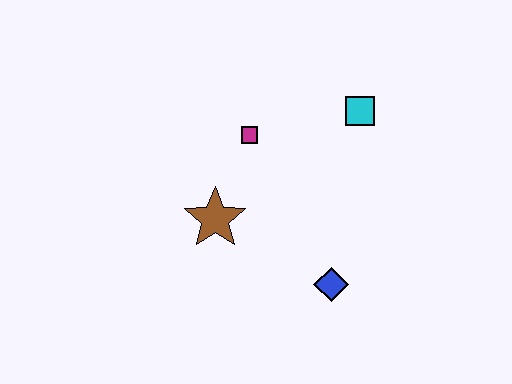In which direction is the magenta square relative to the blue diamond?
The magenta square is above the blue diamond.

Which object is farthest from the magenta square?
The blue diamond is farthest from the magenta square.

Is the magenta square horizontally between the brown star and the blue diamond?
Yes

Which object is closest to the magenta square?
The brown star is closest to the magenta square.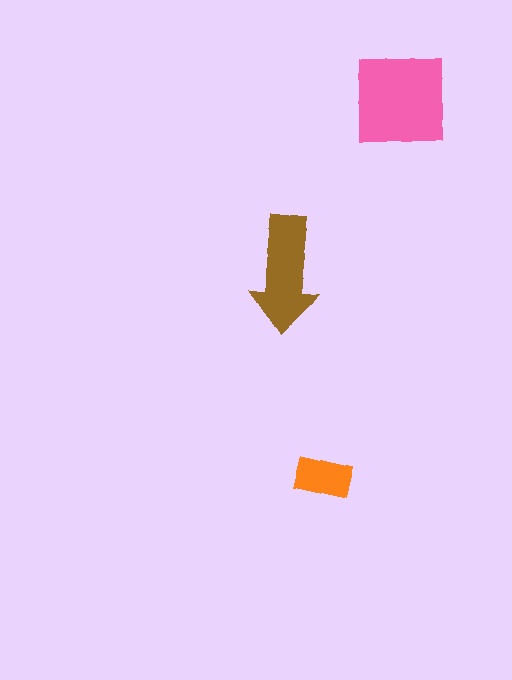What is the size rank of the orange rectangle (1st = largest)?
3rd.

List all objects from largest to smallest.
The pink square, the brown arrow, the orange rectangle.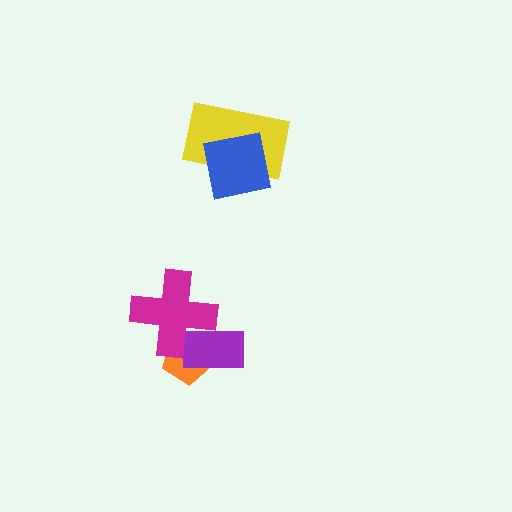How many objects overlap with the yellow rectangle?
1 object overlaps with the yellow rectangle.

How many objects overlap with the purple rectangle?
2 objects overlap with the purple rectangle.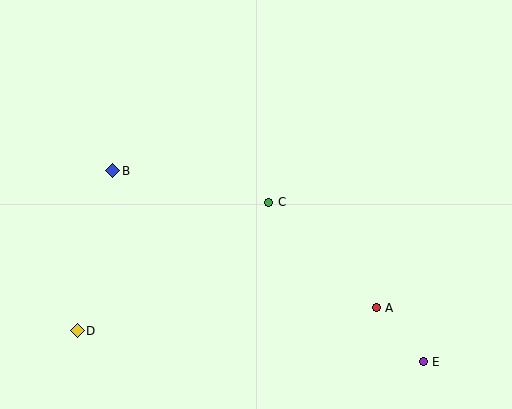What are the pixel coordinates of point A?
Point A is at (376, 308).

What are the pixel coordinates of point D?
Point D is at (77, 331).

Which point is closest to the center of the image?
Point C at (269, 202) is closest to the center.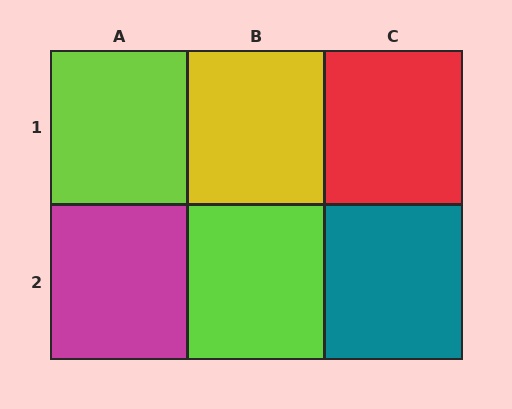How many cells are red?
1 cell is red.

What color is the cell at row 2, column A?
Magenta.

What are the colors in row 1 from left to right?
Lime, yellow, red.